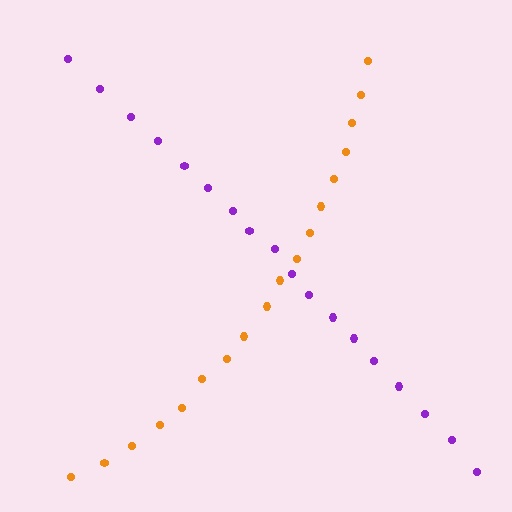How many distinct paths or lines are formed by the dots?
There are 2 distinct paths.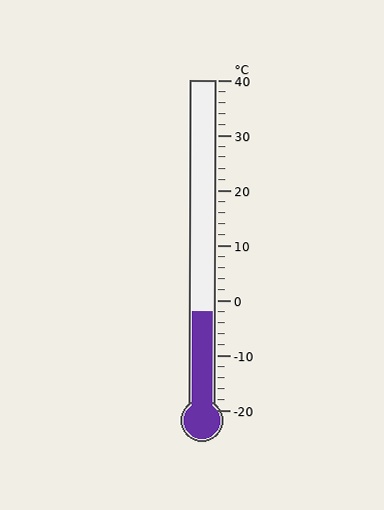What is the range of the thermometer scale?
The thermometer scale ranges from -20°C to 40°C.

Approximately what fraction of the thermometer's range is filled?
The thermometer is filled to approximately 30% of its range.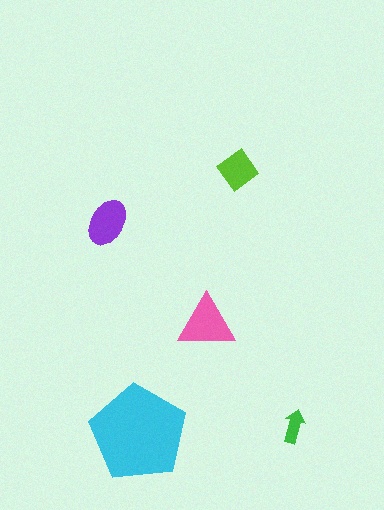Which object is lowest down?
The cyan pentagon is bottommost.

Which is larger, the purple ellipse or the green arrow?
The purple ellipse.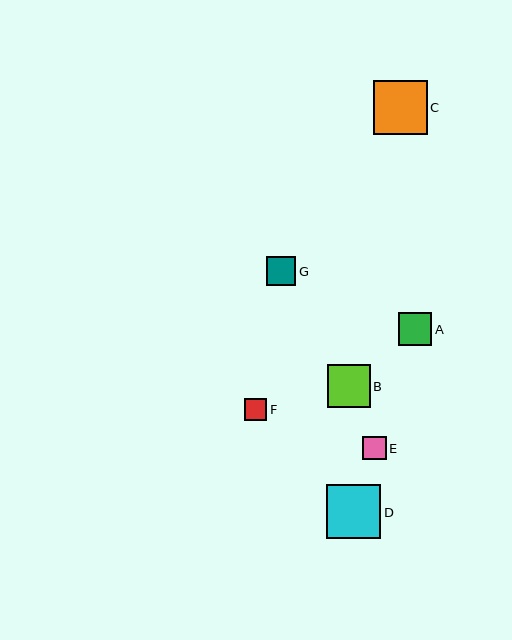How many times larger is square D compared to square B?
Square D is approximately 1.3 times the size of square B.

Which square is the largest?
Square D is the largest with a size of approximately 54 pixels.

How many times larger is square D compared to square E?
Square D is approximately 2.3 times the size of square E.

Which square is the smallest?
Square F is the smallest with a size of approximately 23 pixels.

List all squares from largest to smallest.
From largest to smallest: D, C, B, A, G, E, F.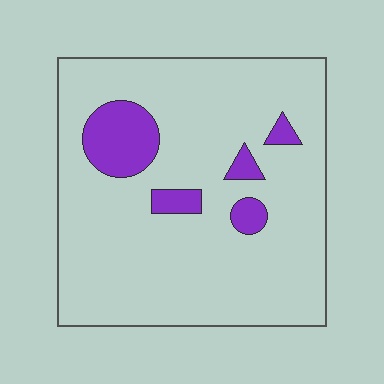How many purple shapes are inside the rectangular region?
5.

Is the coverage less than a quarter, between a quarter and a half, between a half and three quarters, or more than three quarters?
Less than a quarter.